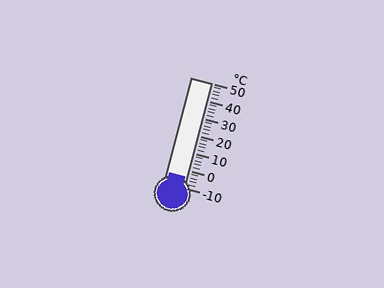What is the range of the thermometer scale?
The thermometer scale ranges from -10°C to 50°C.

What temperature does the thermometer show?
The thermometer shows approximately -4°C.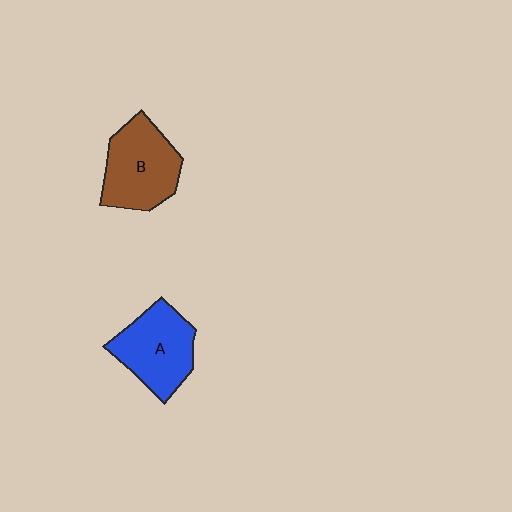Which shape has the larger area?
Shape B (brown).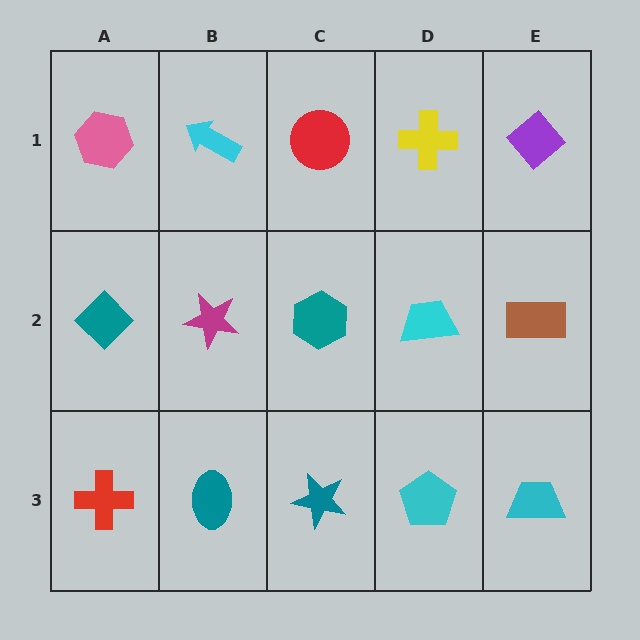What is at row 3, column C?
A teal star.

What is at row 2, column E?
A brown rectangle.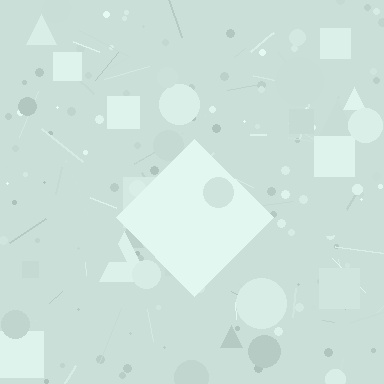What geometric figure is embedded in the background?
A diamond is embedded in the background.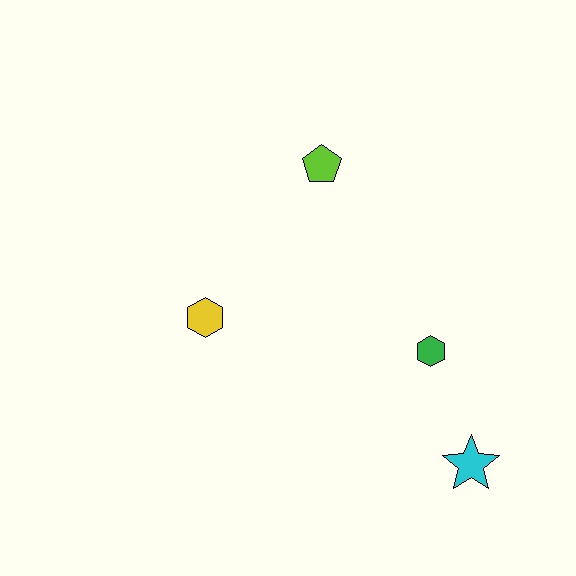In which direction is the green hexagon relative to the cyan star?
The green hexagon is above the cyan star.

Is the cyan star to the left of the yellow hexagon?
No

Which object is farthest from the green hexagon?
The yellow hexagon is farthest from the green hexagon.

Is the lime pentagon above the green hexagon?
Yes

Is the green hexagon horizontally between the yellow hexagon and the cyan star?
Yes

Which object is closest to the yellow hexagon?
The lime pentagon is closest to the yellow hexagon.